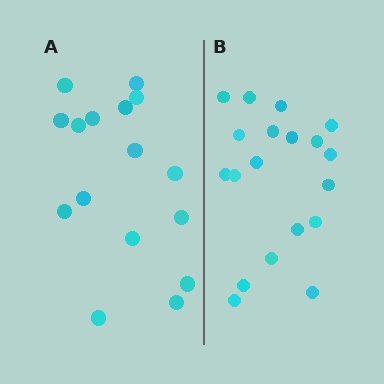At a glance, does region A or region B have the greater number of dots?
Region B (the right region) has more dots.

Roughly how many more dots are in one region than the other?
Region B has just a few more — roughly 2 or 3 more dots than region A.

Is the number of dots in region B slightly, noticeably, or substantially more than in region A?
Region B has only slightly more — the two regions are fairly close. The ratio is roughly 1.2 to 1.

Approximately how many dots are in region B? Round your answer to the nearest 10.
About 20 dots. (The exact count is 19, which rounds to 20.)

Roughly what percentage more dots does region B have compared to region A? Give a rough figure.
About 20% more.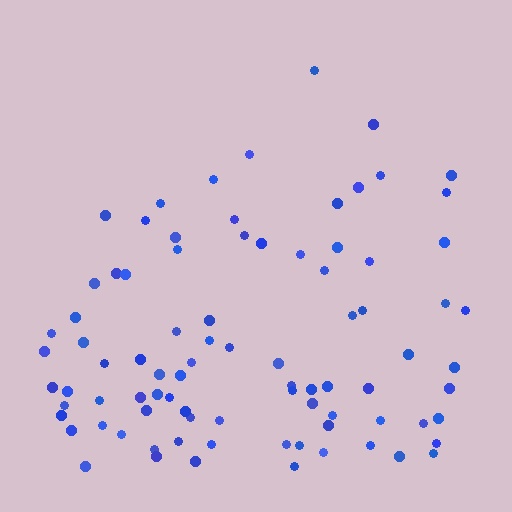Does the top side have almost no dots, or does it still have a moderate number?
Still a moderate number, just noticeably fewer than the bottom.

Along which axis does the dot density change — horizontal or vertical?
Vertical.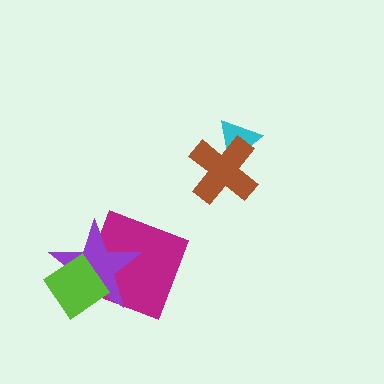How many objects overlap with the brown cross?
1 object overlaps with the brown cross.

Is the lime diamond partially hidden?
No, no other shape covers it.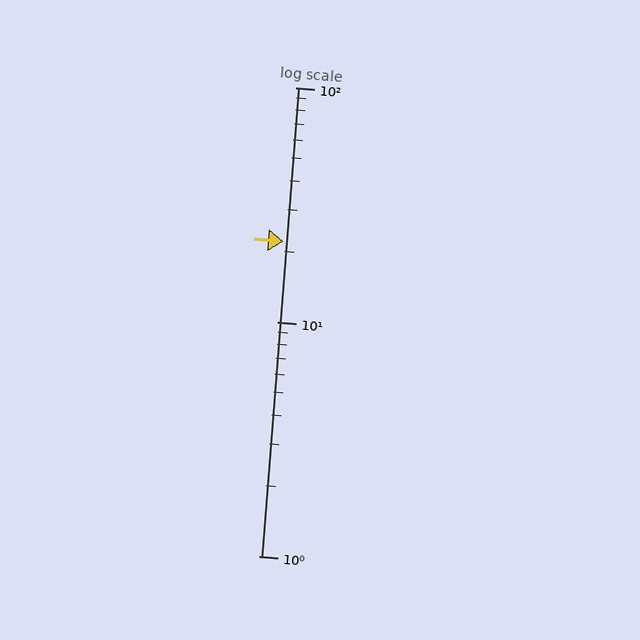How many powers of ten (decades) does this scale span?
The scale spans 2 decades, from 1 to 100.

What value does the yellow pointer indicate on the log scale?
The pointer indicates approximately 22.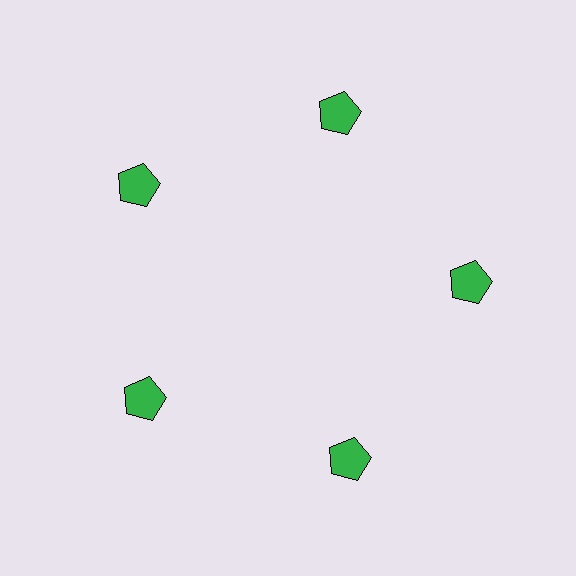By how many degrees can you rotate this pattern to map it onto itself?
The pattern maps onto itself every 72 degrees of rotation.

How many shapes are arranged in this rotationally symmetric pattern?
There are 5 shapes, arranged in 5 groups of 1.